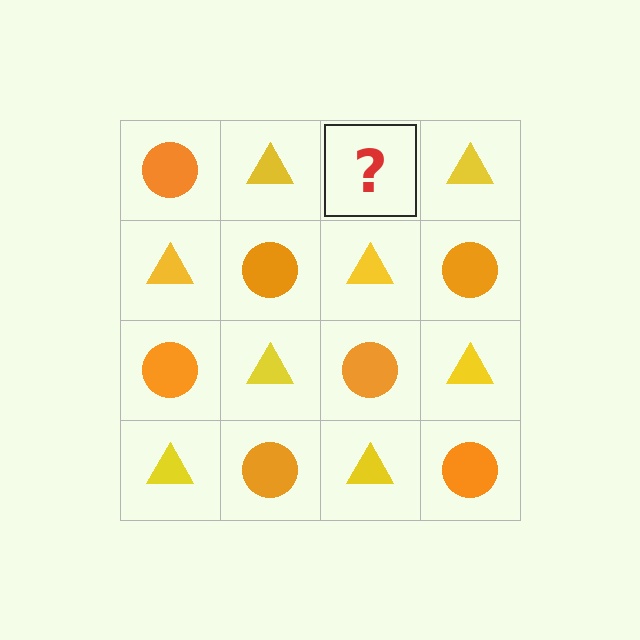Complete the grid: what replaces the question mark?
The question mark should be replaced with an orange circle.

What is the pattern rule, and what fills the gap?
The rule is that it alternates orange circle and yellow triangle in a checkerboard pattern. The gap should be filled with an orange circle.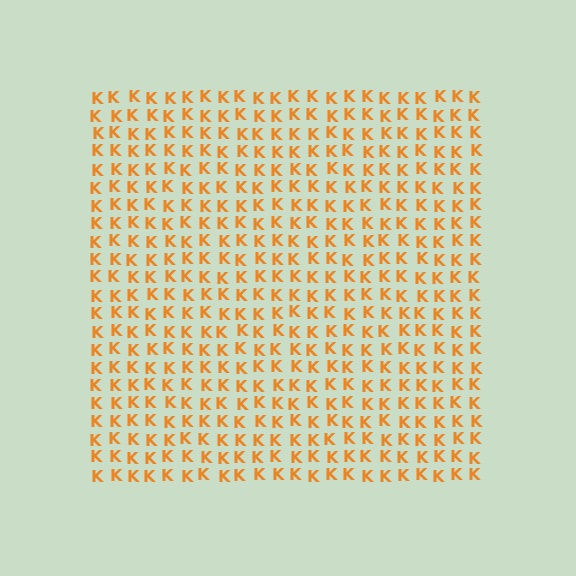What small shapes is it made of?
It is made of small letter K's.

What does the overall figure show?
The overall figure shows a square.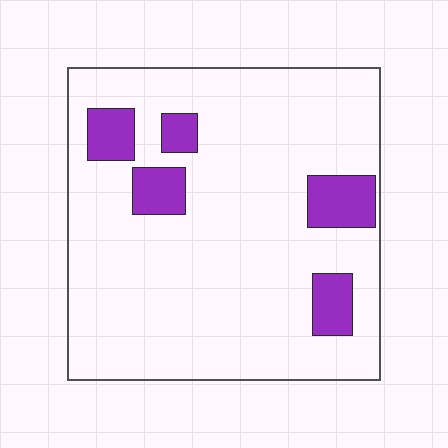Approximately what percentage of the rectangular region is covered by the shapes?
Approximately 15%.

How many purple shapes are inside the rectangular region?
5.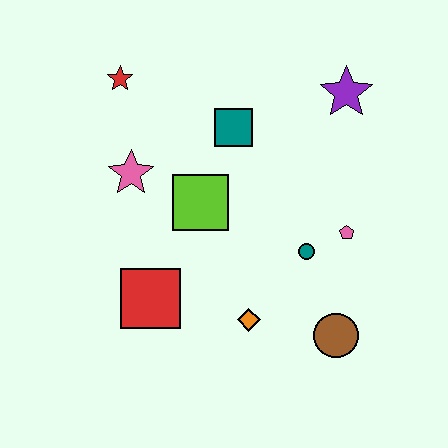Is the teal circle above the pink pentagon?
No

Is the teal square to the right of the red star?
Yes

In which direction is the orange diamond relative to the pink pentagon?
The orange diamond is to the left of the pink pentagon.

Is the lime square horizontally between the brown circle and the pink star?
Yes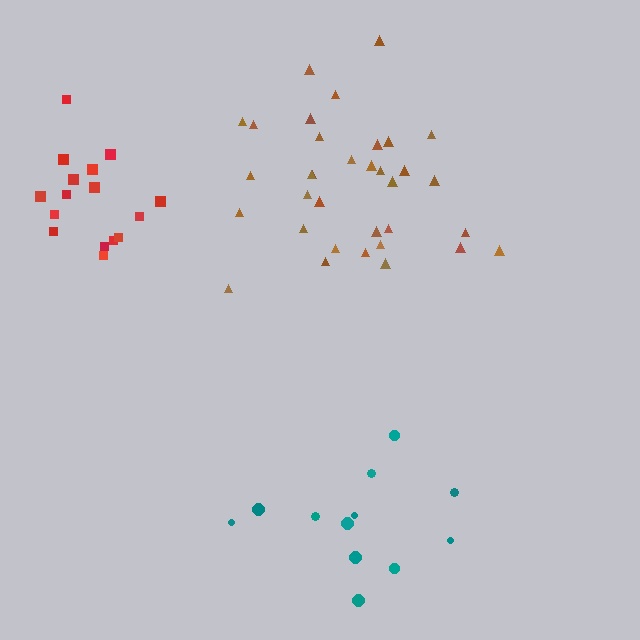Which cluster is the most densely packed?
Red.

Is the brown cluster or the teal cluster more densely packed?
Brown.